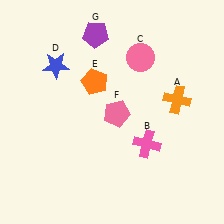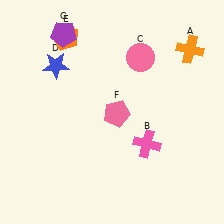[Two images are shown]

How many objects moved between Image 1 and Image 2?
3 objects moved between the two images.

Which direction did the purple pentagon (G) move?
The purple pentagon (G) moved left.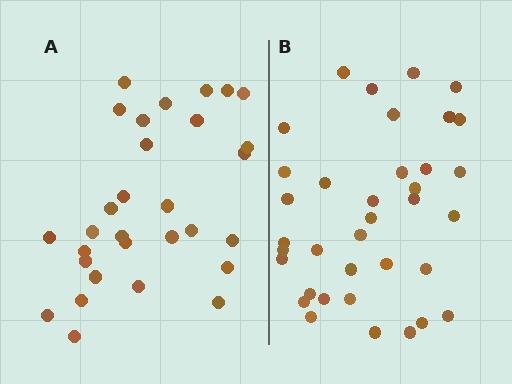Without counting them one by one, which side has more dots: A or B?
Region B (the right region) has more dots.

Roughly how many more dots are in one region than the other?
Region B has about 6 more dots than region A.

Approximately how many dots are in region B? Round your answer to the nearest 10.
About 40 dots. (The exact count is 36, which rounds to 40.)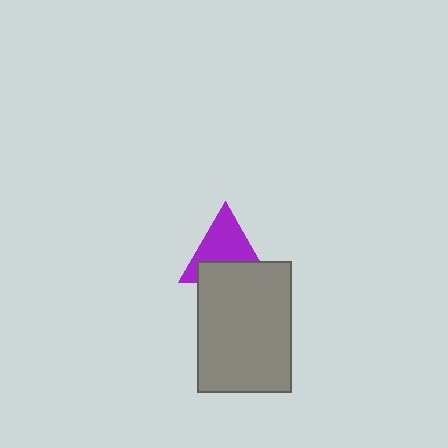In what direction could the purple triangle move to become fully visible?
The purple triangle could move up. That would shift it out from behind the gray rectangle entirely.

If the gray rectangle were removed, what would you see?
You would see the complete purple triangle.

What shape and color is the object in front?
The object in front is a gray rectangle.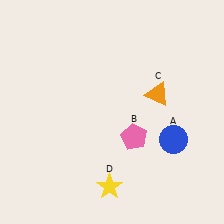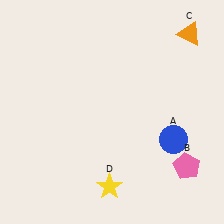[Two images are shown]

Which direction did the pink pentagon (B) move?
The pink pentagon (B) moved right.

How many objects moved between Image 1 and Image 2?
2 objects moved between the two images.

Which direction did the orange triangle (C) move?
The orange triangle (C) moved up.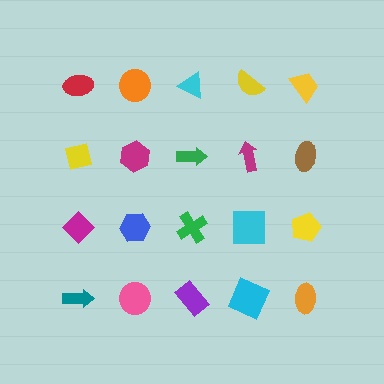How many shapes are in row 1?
5 shapes.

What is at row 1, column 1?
A red ellipse.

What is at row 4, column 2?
A pink circle.